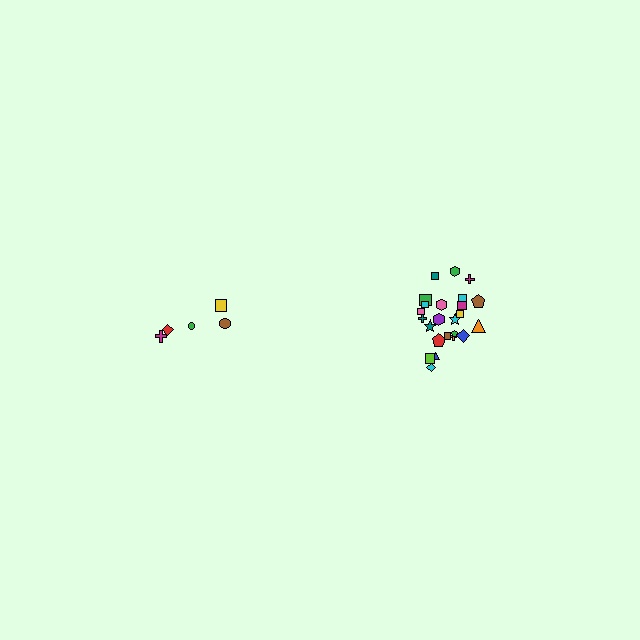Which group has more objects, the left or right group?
The right group.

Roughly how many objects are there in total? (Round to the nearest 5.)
Roughly 30 objects in total.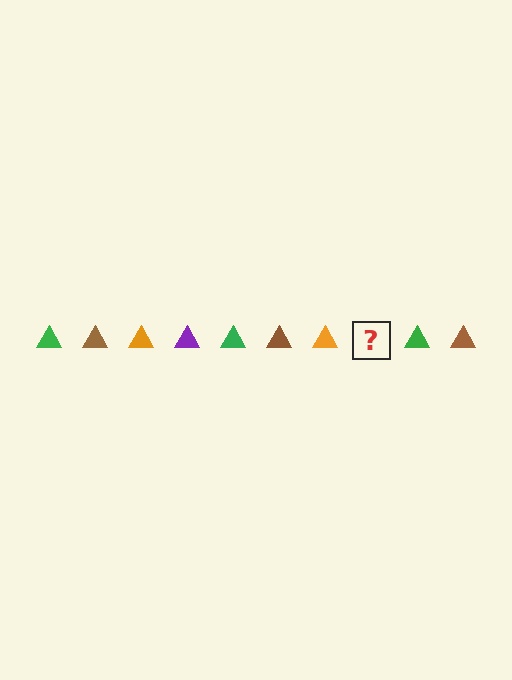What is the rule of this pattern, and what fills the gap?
The rule is that the pattern cycles through green, brown, orange, purple triangles. The gap should be filled with a purple triangle.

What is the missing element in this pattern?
The missing element is a purple triangle.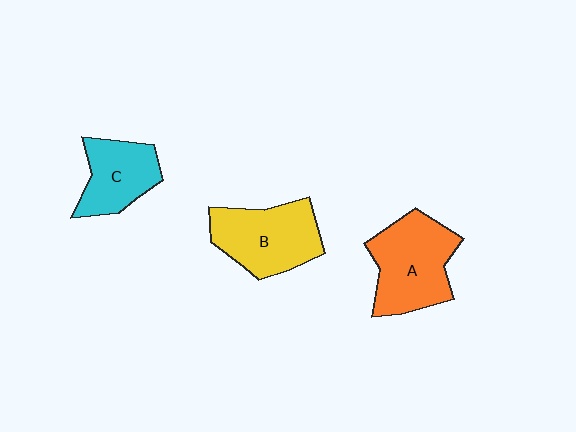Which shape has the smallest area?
Shape C (cyan).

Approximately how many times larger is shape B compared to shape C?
Approximately 1.3 times.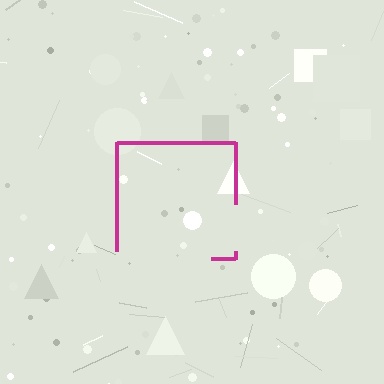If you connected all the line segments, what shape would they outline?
They would outline a square.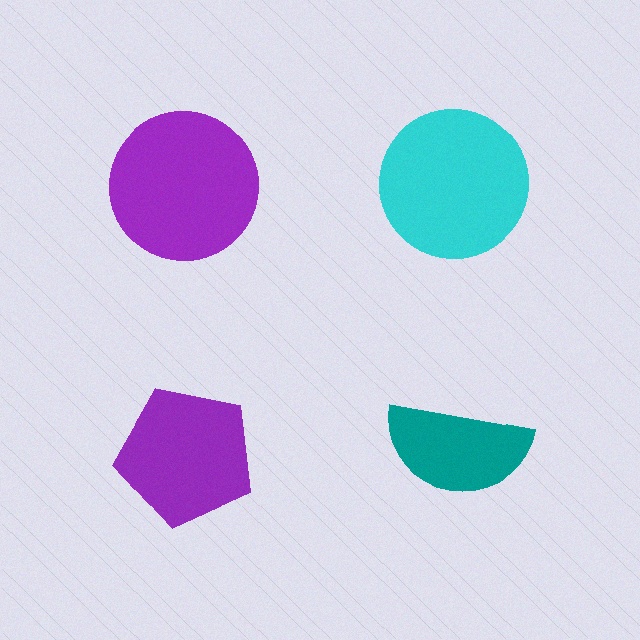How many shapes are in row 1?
2 shapes.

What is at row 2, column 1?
A purple pentagon.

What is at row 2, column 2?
A teal semicircle.